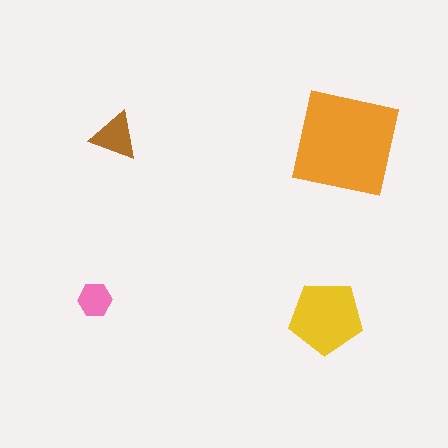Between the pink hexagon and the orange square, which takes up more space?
The orange square.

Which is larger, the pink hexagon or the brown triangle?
The brown triangle.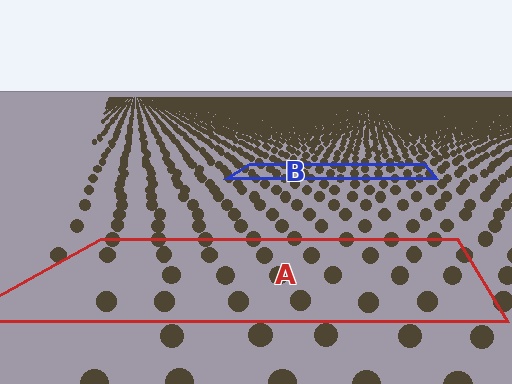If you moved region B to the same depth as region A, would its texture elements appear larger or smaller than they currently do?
They would appear larger. At a closer depth, the same texture elements are projected at a bigger on-screen size.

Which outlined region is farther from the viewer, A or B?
Region B is farther from the viewer — the texture elements inside it appear smaller and more densely packed.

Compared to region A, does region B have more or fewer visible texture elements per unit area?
Region B has more texture elements per unit area — they are packed more densely because it is farther away.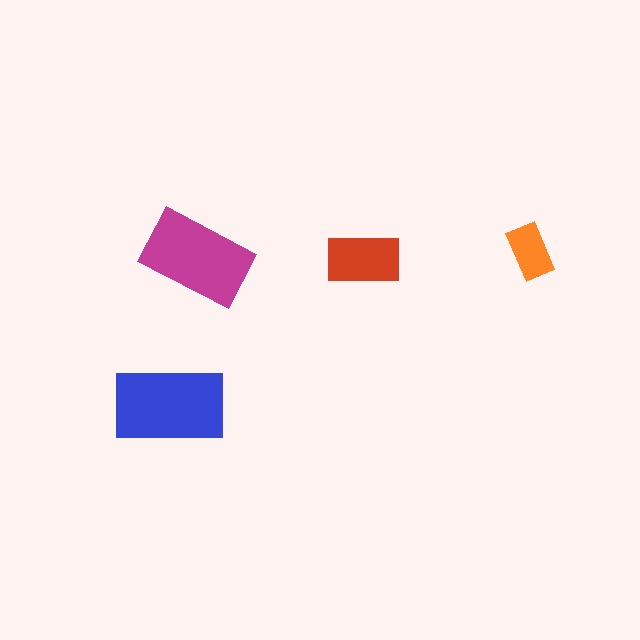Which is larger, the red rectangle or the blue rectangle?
The blue one.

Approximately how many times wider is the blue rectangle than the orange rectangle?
About 2 times wider.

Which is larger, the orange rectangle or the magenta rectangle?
The magenta one.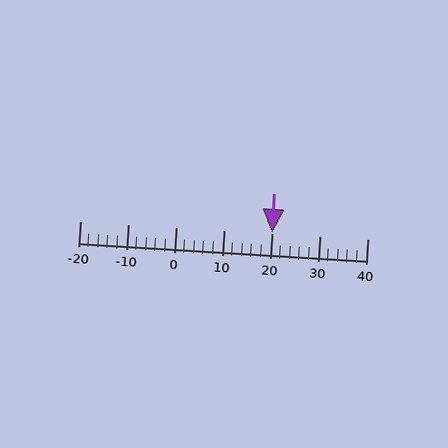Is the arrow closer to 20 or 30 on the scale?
The arrow is closer to 20.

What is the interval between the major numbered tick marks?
The major tick marks are spaced 10 units apart.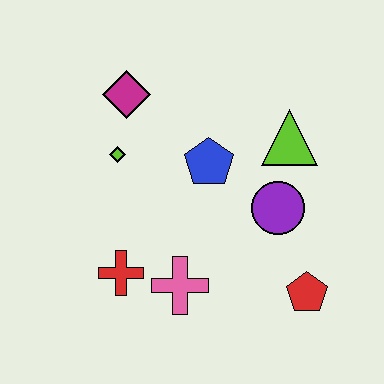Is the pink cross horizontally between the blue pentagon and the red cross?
Yes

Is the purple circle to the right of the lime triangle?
No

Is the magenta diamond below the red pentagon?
No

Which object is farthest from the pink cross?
The magenta diamond is farthest from the pink cross.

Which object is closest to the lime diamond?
The magenta diamond is closest to the lime diamond.